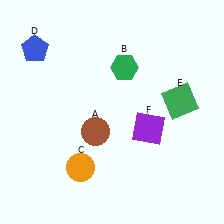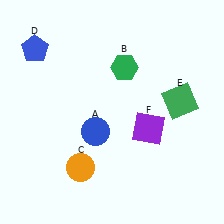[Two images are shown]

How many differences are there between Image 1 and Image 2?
There is 1 difference between the two images.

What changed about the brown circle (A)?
In Image 1, A is brown. In Image 2, it changed to blue.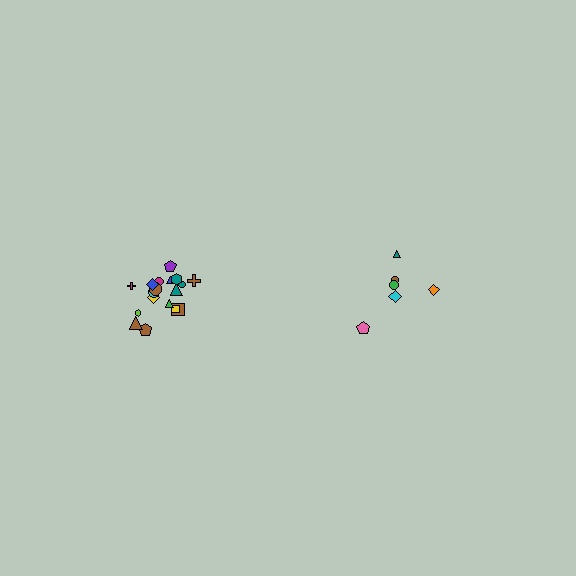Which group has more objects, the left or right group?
The left group.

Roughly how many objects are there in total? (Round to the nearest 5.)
Roughly 25 objects in total.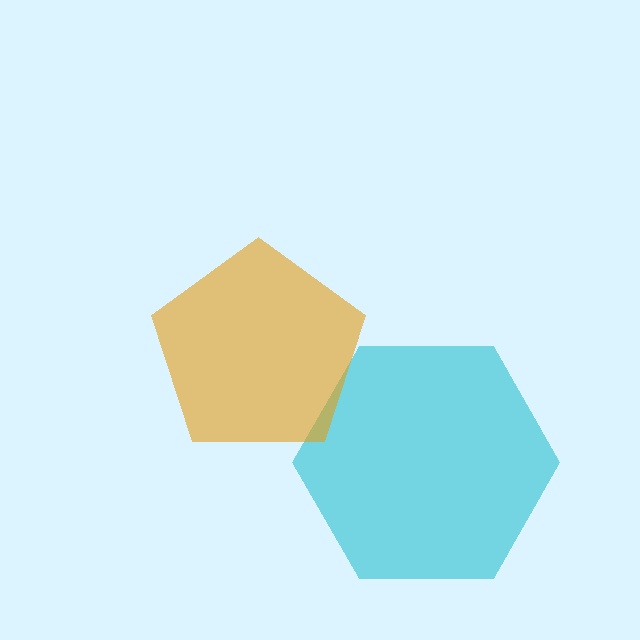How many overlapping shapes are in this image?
There are 2 overlapping shapes in the image.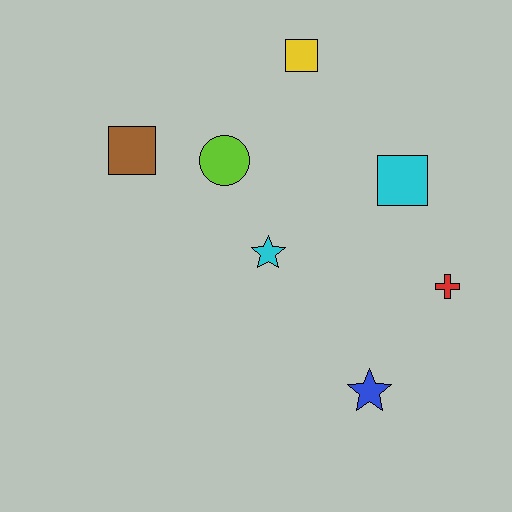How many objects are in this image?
There are 7 objects.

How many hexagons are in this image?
There are no hexagons.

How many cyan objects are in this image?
There are 2 cyan objects.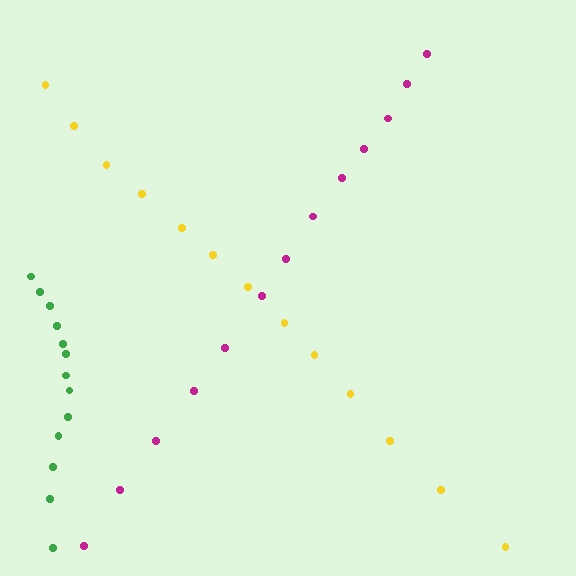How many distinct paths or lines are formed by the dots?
There are 3 distinct paths.